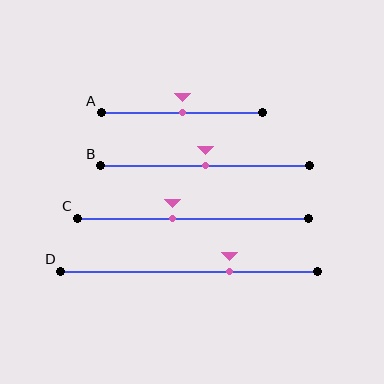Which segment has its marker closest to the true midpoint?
Segment A has its marker closest to the true midpoint.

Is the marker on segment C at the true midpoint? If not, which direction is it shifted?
No, the marker on segment C is shifted to the left by about 9% of the segment length.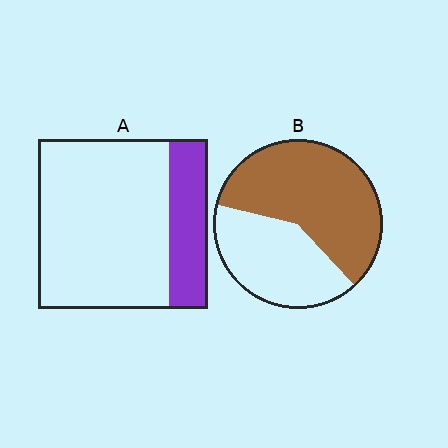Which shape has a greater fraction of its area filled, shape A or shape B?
Shape B.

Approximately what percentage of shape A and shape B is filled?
A is approximately 25% and B is approximately 60%.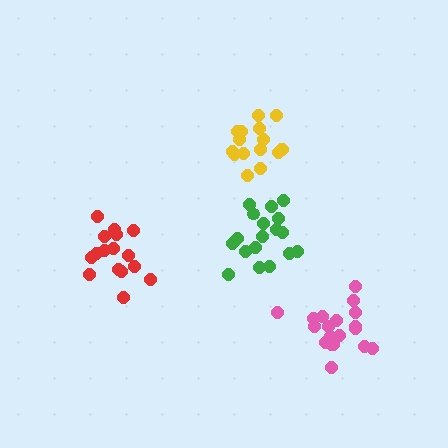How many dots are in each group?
Group 1: 16 dots, Group 2: 16 dots, Group 3: 19 dots, Group 4: 18 dots (69 total).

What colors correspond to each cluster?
The clusters are colored: red, yellow, pink, green.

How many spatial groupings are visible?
There are 4 spatial groupings.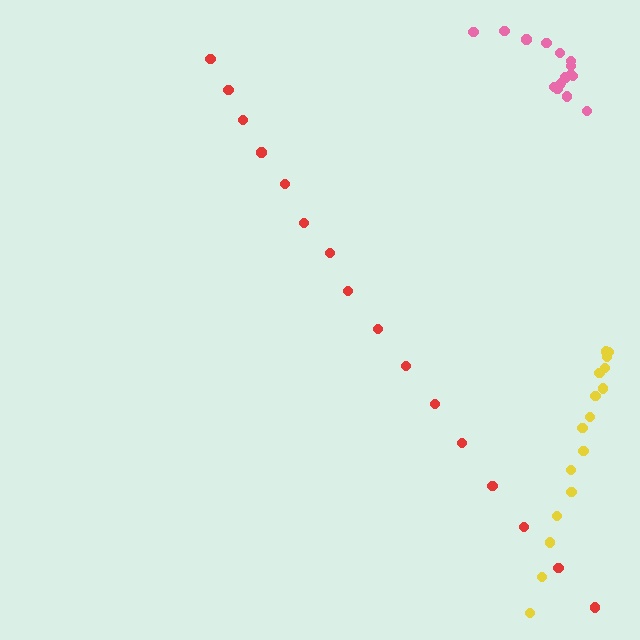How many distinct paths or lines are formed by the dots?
There are 3 distinct paths.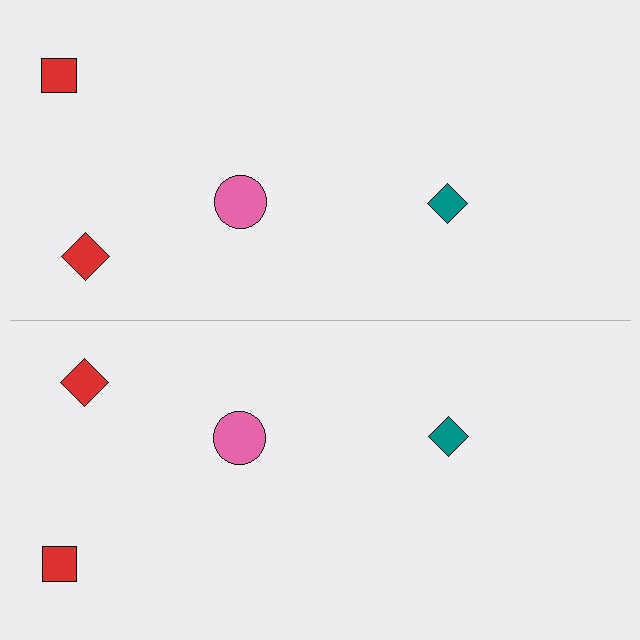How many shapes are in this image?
There are 8 shapes in this image.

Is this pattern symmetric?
Yes, this pattern has bilateral (reflection) symmetry.